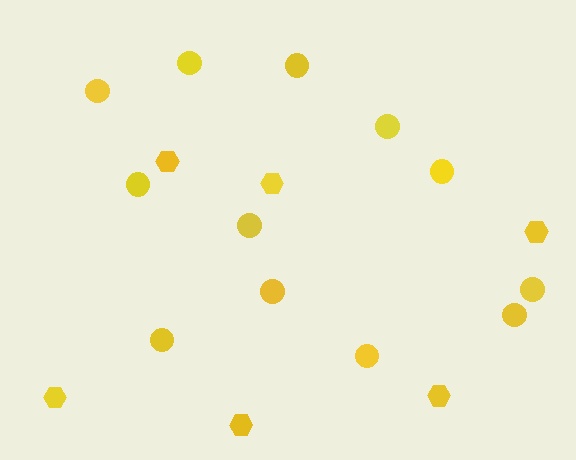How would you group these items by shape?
There are 2 groups: one group of hexagons (6) and one group of circles (12).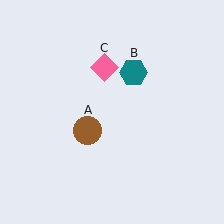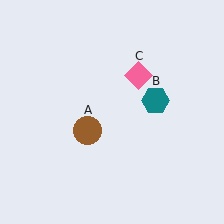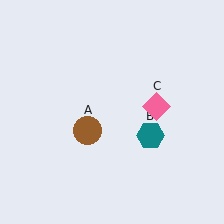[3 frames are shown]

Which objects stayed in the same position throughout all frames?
Brown circle (object A) remained stationary.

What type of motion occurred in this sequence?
The teal hexagon (object B), pink diamond (object C) rotated clockwise around the center of the scene.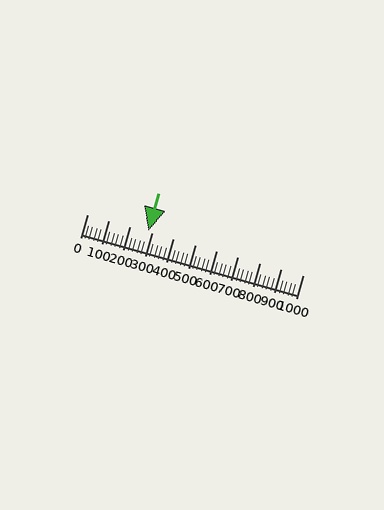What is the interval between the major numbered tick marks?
The major tick marks are spaced 100 units apart.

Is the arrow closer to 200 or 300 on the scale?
The arrow is closer to 300.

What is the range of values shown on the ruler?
The ruler shows values from 0 to 1000.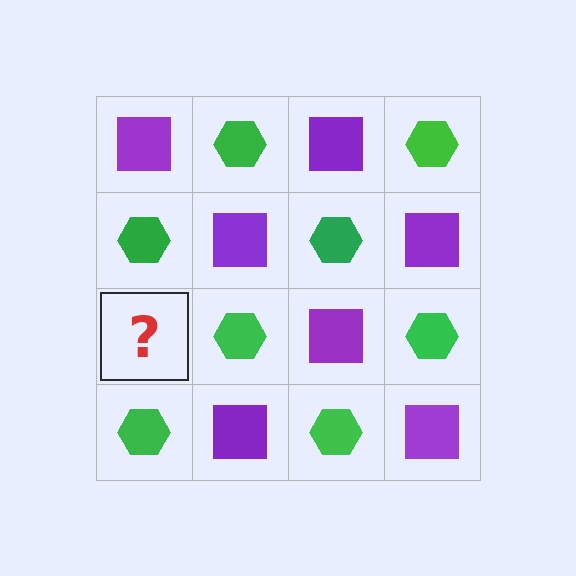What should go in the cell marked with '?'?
The missing cell should contain a purple square.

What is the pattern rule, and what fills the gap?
The rule is that it alternates purple square and green hexagon in a checkerboard pattern. The gap should be filled with a purple square.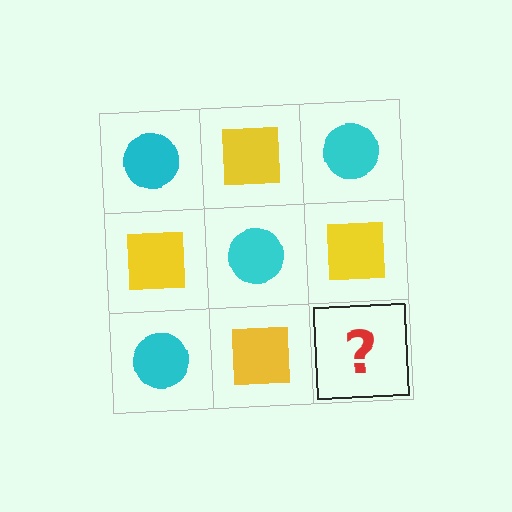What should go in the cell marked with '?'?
The missing cell should contain a cyan circle.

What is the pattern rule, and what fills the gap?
The rule is that it alternates cyan circle and yellow square in a checkerboard pattern. The gap should be filled with a cyan circle.